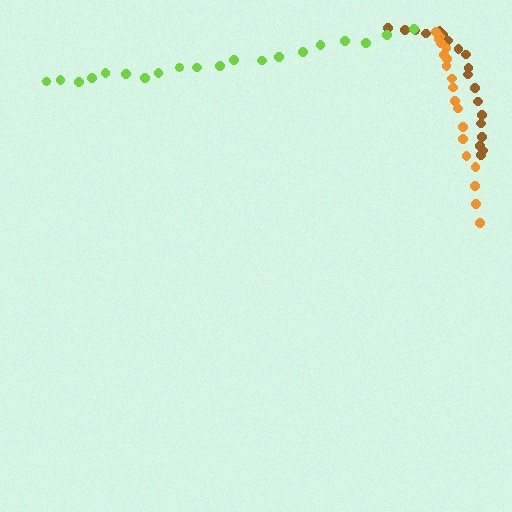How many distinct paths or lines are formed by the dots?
There are 3 distinct paths.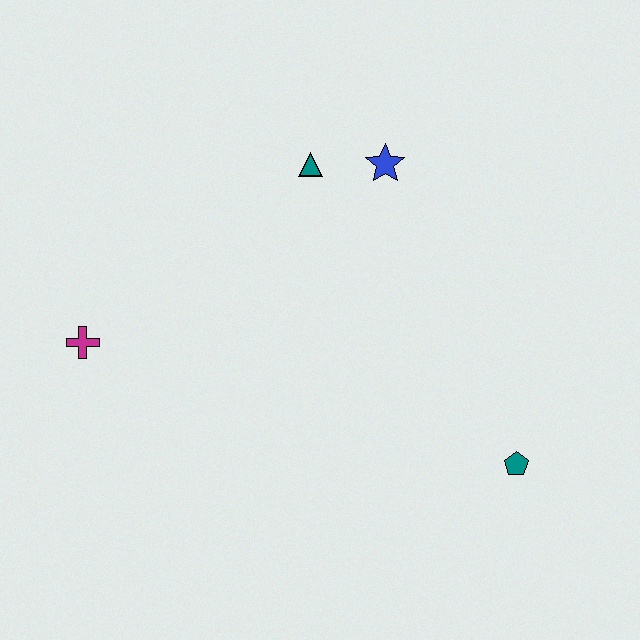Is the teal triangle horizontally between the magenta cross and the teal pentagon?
Yes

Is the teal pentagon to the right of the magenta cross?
Yes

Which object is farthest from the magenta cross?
The teal pentagon is farthest from the magenta cross.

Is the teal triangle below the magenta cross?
No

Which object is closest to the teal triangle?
The blue star is closest to the teal triangle.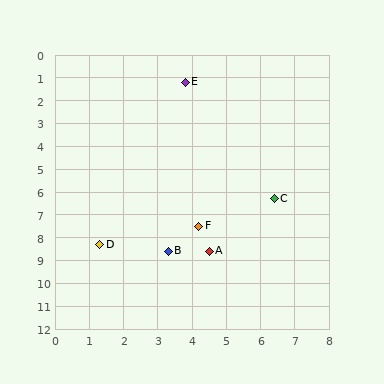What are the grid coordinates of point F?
Point F is at approximately (4.2, 7.5).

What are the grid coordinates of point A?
Point A is at approximately (4.5, 8.6).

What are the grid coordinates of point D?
Point D is at approximately (1.3, 8.3).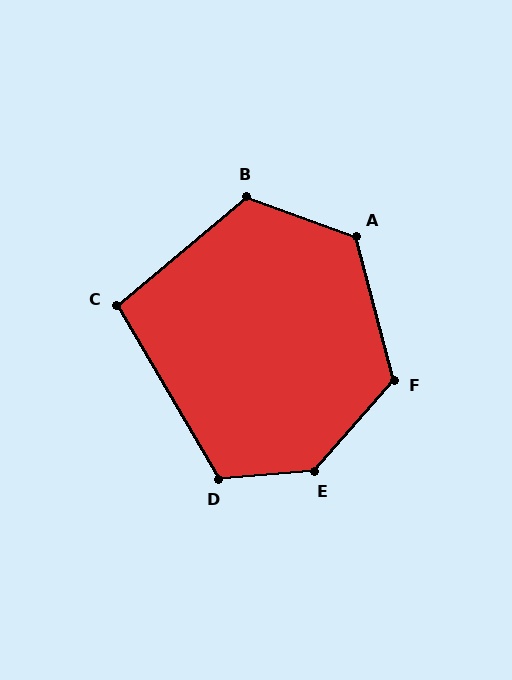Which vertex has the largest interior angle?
E, at approximately 136 degrees.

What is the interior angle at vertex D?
Approximately 116 degrees (obtuse).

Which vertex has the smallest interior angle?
C, at approximately 99 degrees.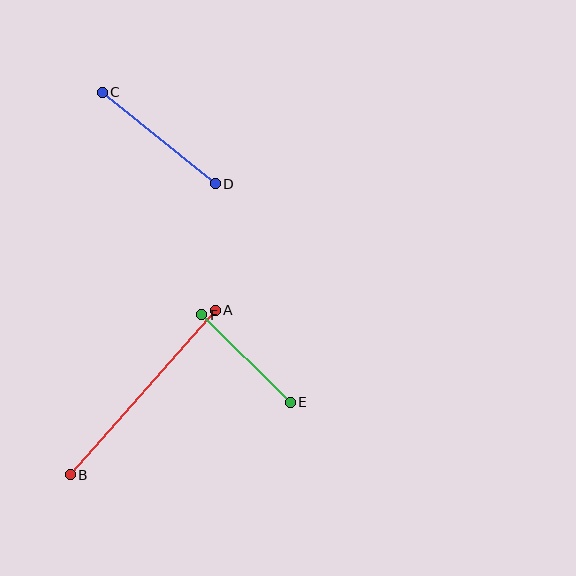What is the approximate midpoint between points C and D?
The midpoint is at approximately (159, 138) pixels.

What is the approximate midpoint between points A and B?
The midpoint is at approximately (143, 393) pixels.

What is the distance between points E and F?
The distance is approximately 124 pixels.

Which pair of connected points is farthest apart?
Points A and B are farthest apart.